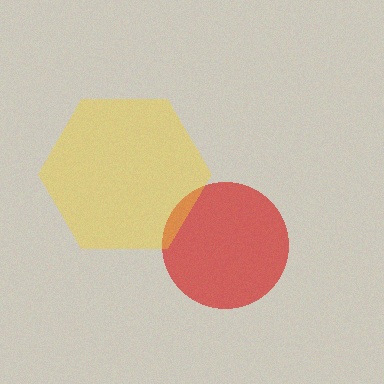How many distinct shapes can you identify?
There are 2 distinct shapes: a red circle, a yellow hexagon.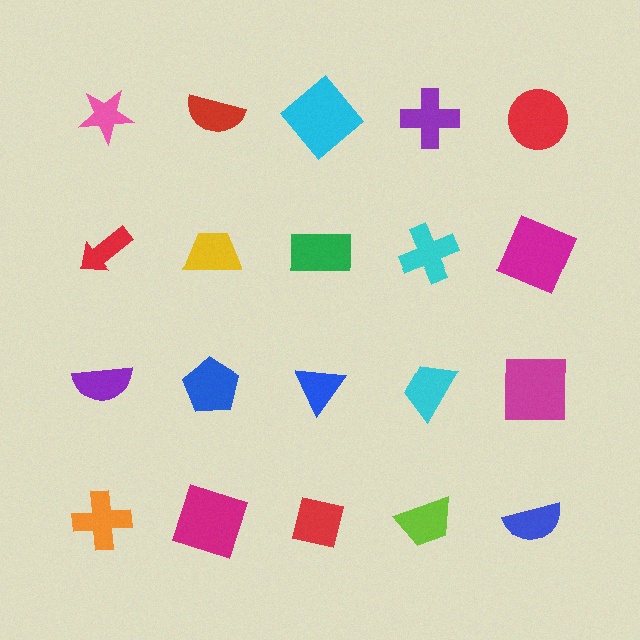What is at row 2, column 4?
A cyan cross.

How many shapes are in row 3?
5 shapes.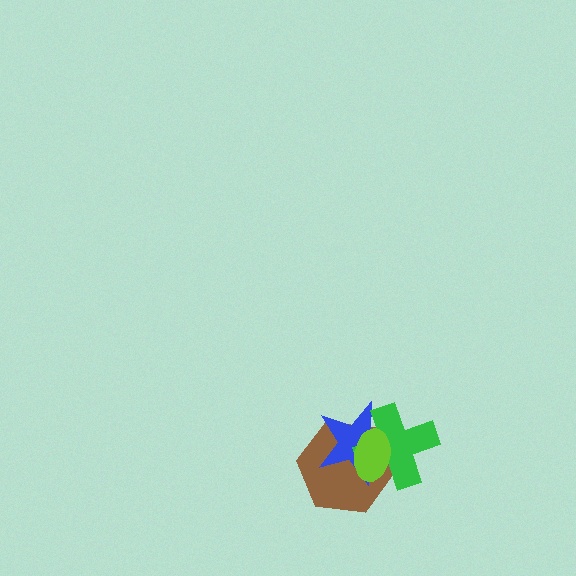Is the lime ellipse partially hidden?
No, no other shape covers it.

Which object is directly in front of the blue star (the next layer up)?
The green cross is directly in front of the blue star.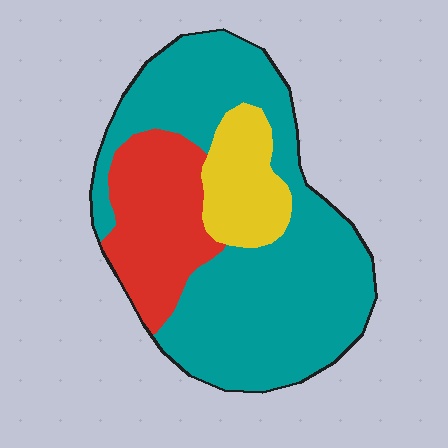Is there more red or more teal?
Teal.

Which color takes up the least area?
Yellow, at roughly 15%.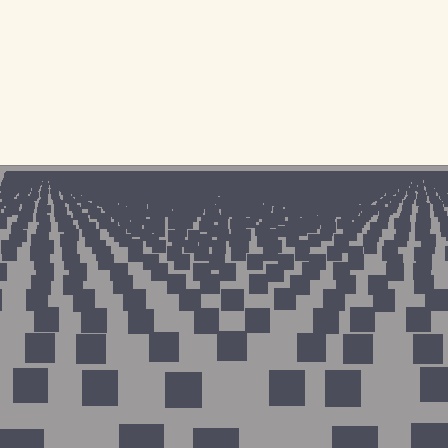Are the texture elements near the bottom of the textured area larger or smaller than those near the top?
Larger. Near the bottom, elements are closer to the viewer and appear at a bigger on-screen size.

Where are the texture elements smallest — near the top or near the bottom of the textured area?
Near the top.